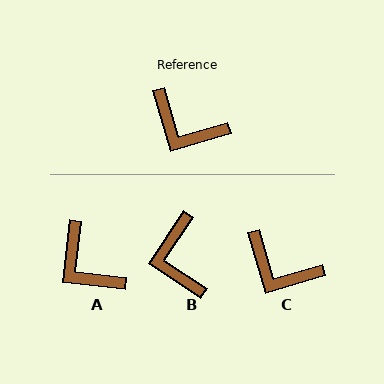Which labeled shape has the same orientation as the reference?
C.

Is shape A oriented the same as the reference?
No, it is off by about 22 degrees.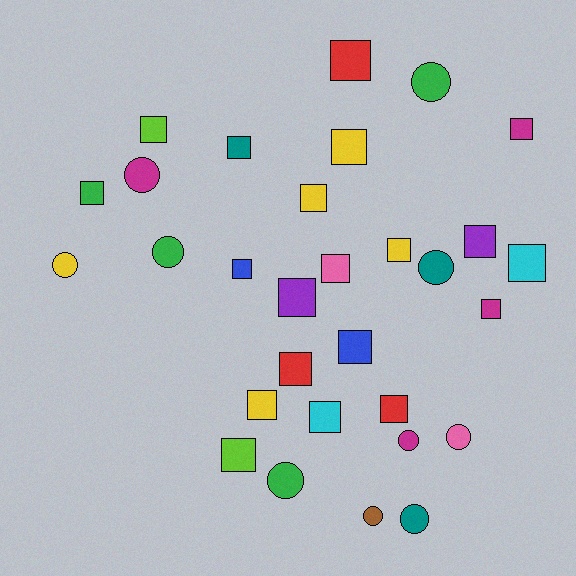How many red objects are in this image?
There are 3 red objects.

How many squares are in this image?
There are 20 squares.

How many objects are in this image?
There are 30 objects.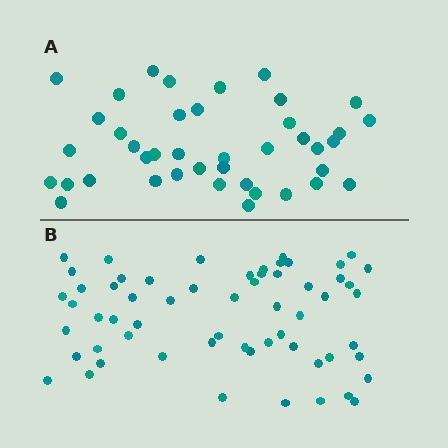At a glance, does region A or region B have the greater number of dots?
Region B (the bottom region) has more dots.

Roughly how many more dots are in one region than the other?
Region B has approximately 20 more dots than region A.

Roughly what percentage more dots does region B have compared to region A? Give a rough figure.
About 45% more.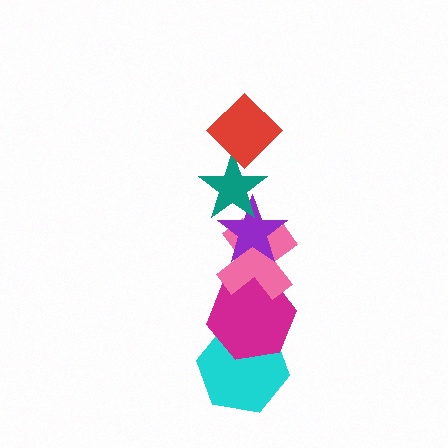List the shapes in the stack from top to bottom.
From top to bottom: the red diamond, the teal star, the purple star, the pink cross, the magenta hexagon, the cyan hexagon.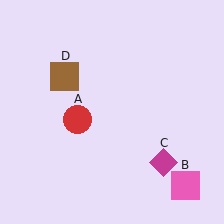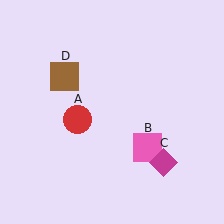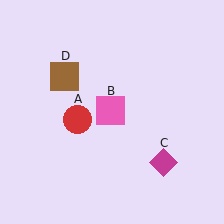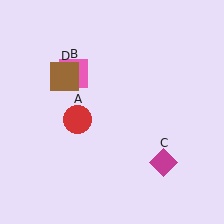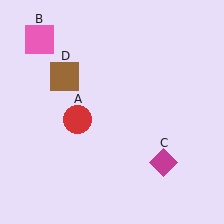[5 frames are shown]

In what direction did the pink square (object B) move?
The pink square (object B) moved up and to the left.